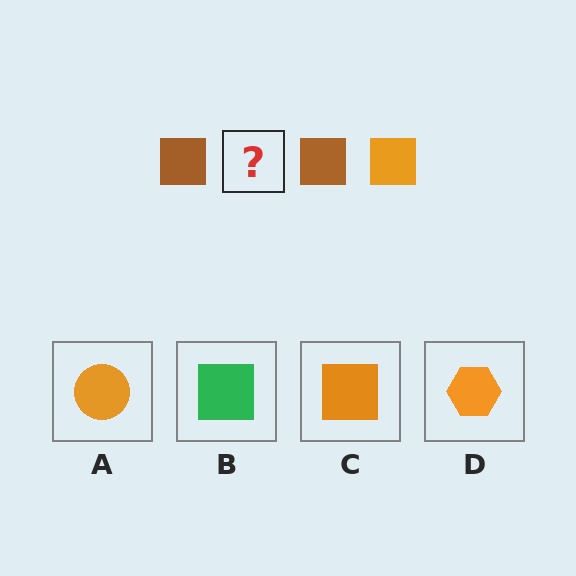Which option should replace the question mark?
Option C.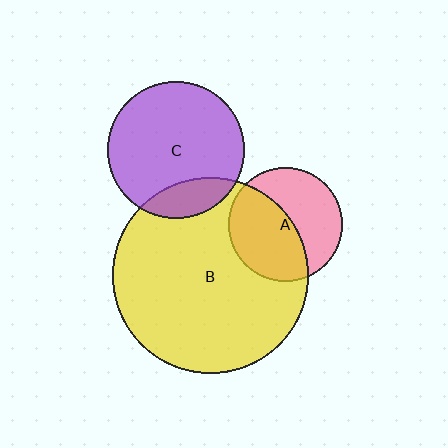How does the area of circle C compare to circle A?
Approximately 1.4 times.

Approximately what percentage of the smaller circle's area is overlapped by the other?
Approximately 15%.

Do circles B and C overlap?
Yes.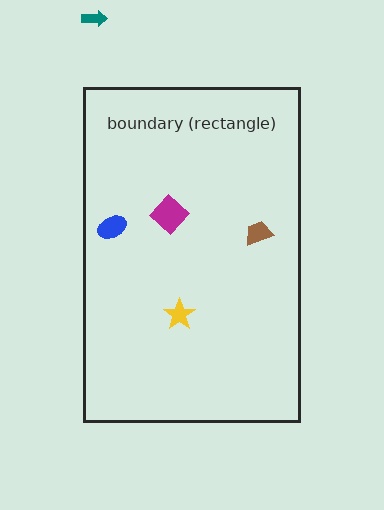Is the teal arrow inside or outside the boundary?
Outside.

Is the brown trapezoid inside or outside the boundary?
Inside.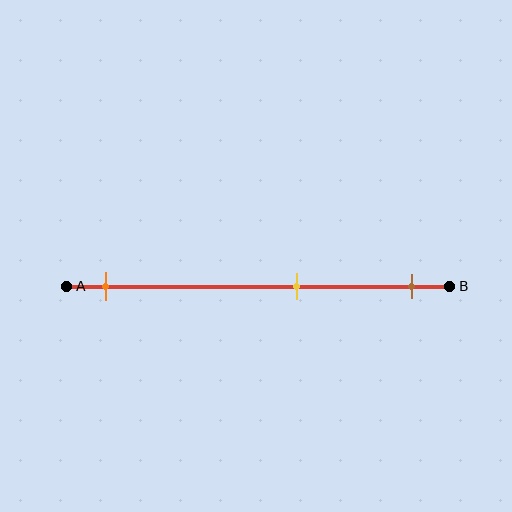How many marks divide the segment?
There are 3 marks dividing the segment.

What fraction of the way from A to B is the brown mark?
The brown mark is approximately 90% (0.9) of the way from A to B.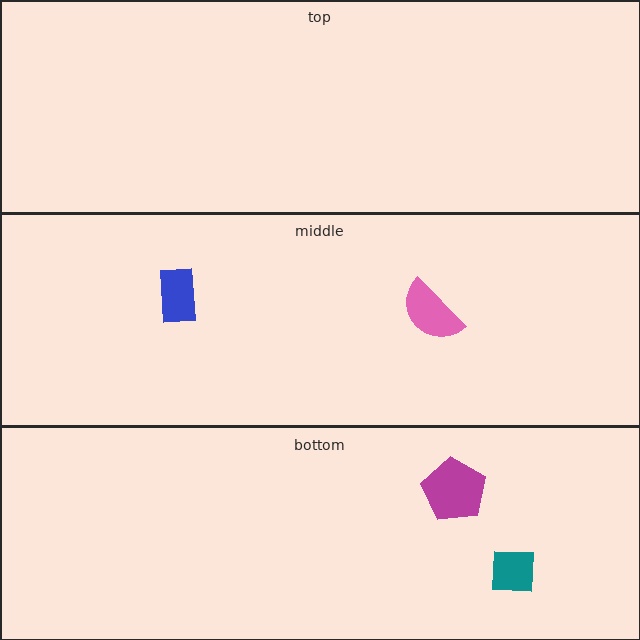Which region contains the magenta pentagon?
The bottom region.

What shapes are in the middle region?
The pink semicircle, the blue rectangle.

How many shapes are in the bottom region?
2.